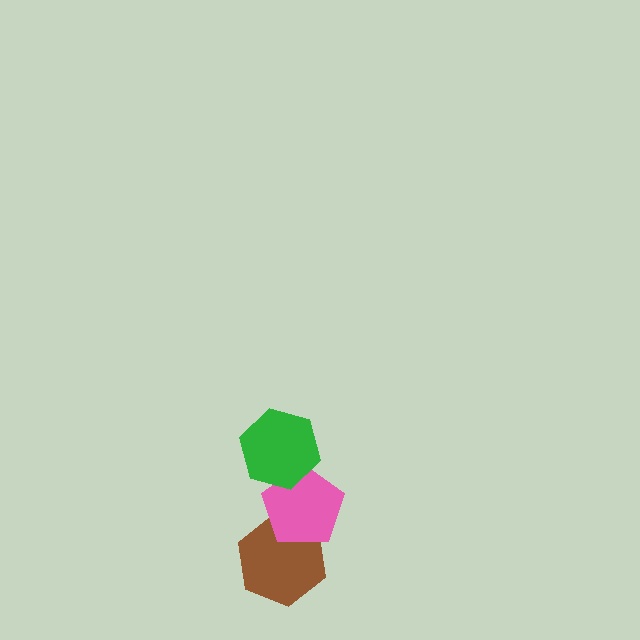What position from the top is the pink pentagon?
The pink pentagon is 2nd from the top.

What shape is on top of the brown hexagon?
The pink pentagon is on top of the brown hexagon.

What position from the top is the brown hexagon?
The brown hexagon is 3rd from the top.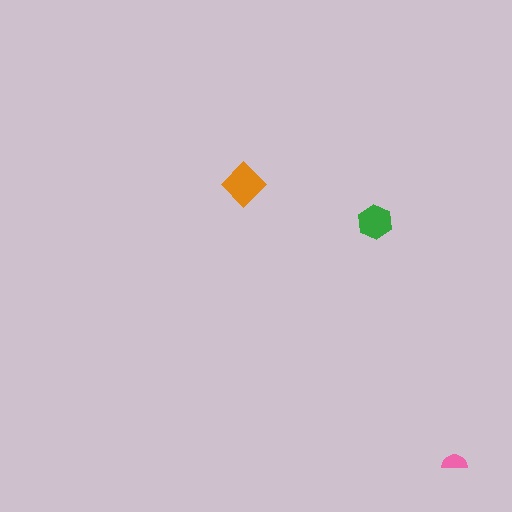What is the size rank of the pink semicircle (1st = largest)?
3rd.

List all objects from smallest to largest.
The pink semicircle, the green hexagon, the orange diamond.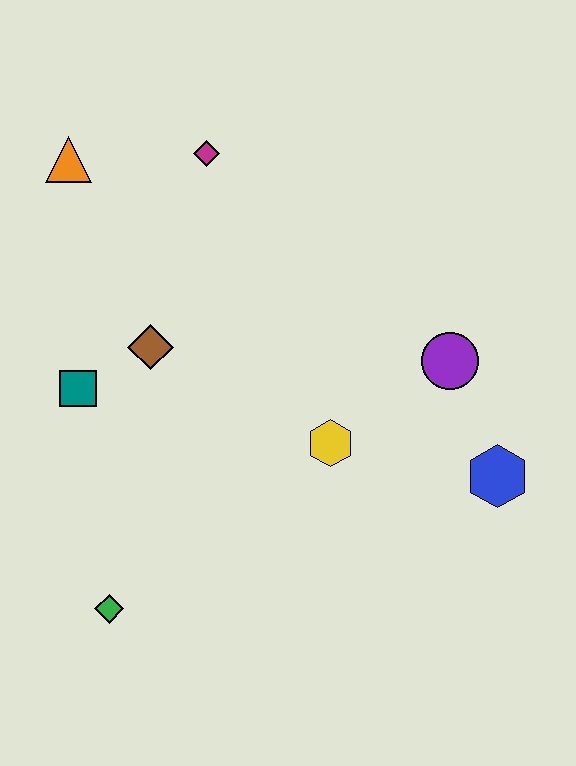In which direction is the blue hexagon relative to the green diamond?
The blue hexagon is to the right of the green diamond.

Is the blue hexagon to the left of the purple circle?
No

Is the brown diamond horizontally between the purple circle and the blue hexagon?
No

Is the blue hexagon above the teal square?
No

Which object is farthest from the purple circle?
The orange triangle is farthest from the purple circle.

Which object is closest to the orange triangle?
The magenta diamond is closest to the orange triangle.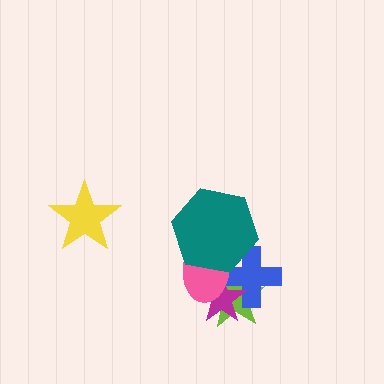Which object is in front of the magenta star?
The pink ellipse is in front of the magenta star.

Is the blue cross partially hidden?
Yes, it is partially covered by another shape.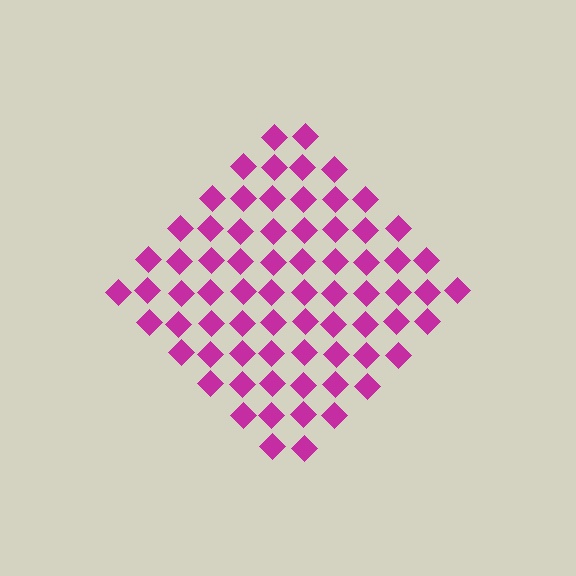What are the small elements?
The small elements are diamonds.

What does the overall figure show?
The overall figure shows a diamond.